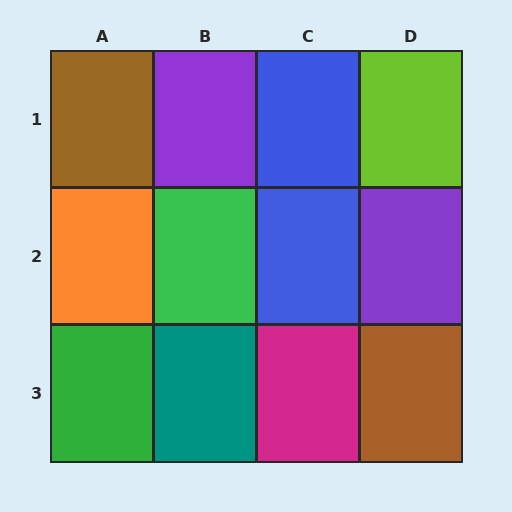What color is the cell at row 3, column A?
Green.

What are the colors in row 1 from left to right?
Brown, purple, blue, lime.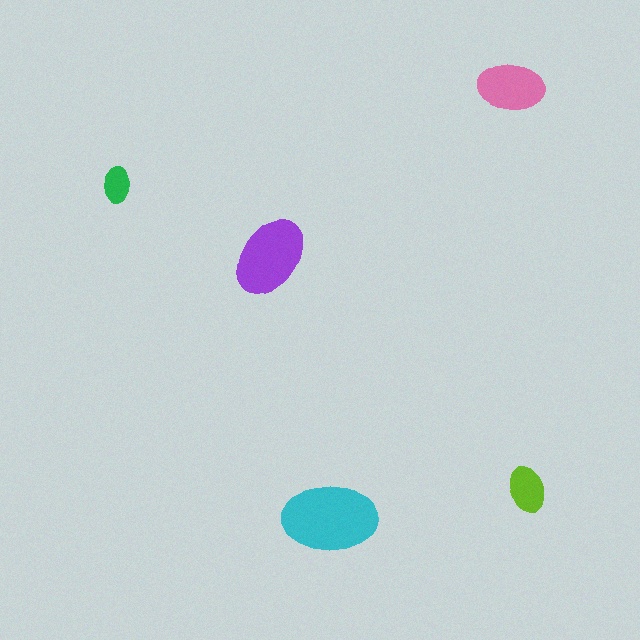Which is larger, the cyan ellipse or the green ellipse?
The cyan one.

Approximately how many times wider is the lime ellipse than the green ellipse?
About 1.5 times wider.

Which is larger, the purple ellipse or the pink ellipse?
The purple one.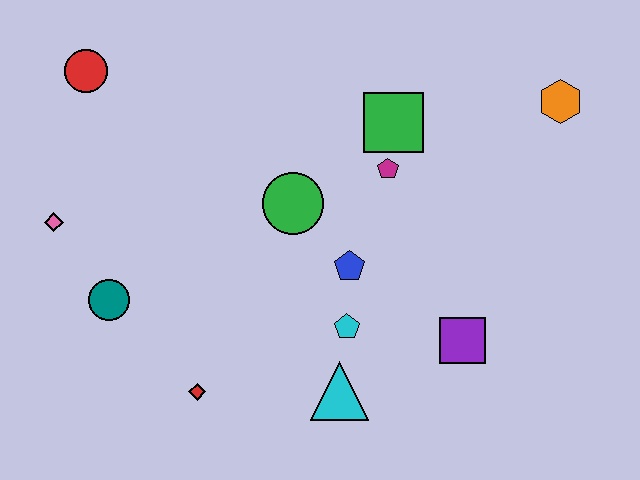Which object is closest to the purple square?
The cyan pentagon is closest to the purple square.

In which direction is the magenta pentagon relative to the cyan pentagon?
The magenta pentagon is above the cyan pentagon.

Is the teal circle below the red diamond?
No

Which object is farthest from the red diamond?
The orange hexagon is farthest from the red diamond.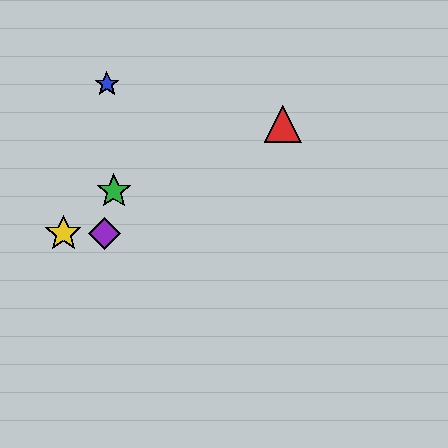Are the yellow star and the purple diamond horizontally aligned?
Yes, both are at y≈234.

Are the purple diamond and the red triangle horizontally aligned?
No, the purple diamond is at y≈234 and the red triangle is at y≈124.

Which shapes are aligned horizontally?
The yellow star, the purple diamond are aligned horizontally.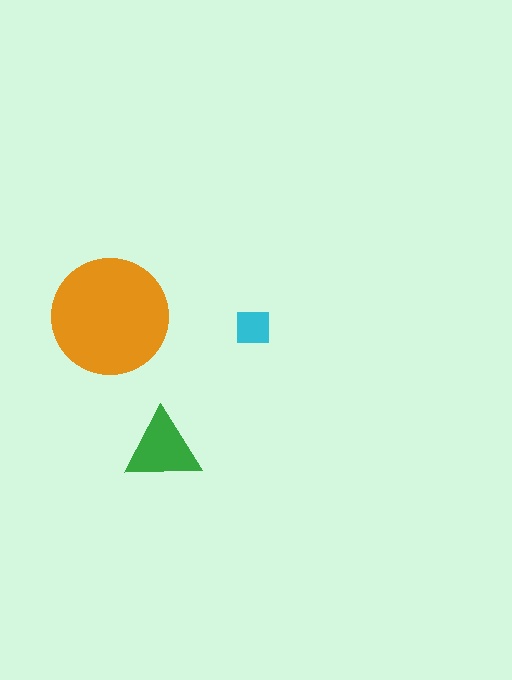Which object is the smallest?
The cyan square.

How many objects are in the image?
There are 3 objects in the image.